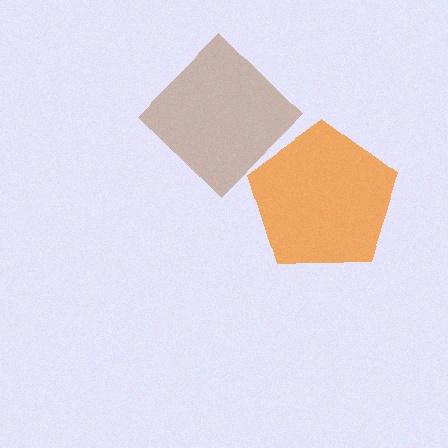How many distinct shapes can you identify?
There are 2 distinct shapes: an orange pentagon, a brown diamond.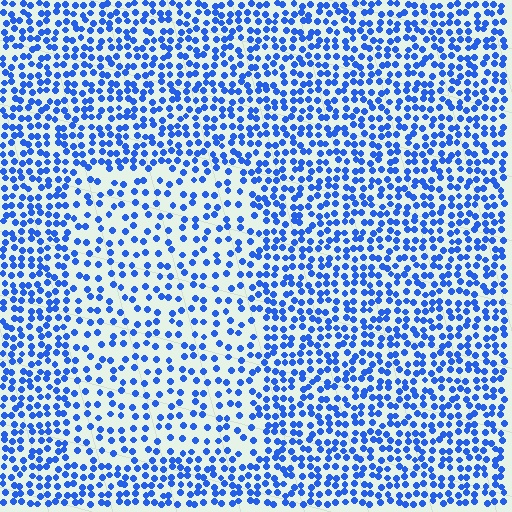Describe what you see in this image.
The image contains small blue elements arranged at two different densities. A rectangle-shaped region is visible where the elements are less densely packed than the surrounding area.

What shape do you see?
I see a rectangle.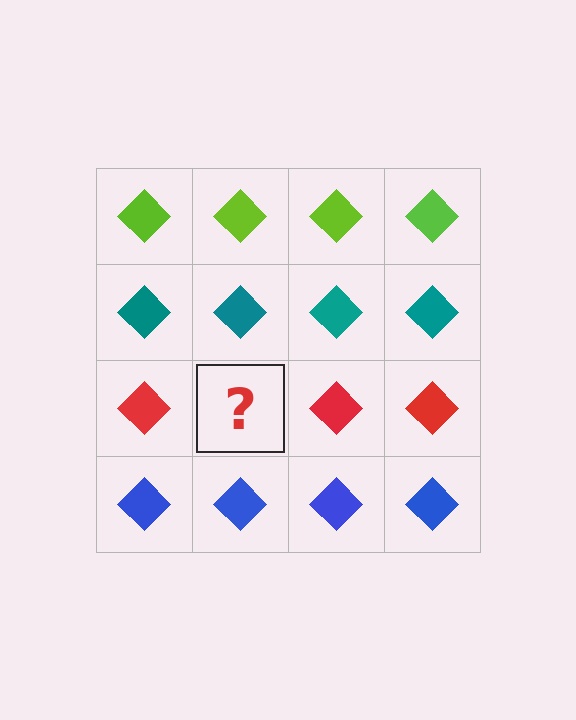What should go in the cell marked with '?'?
The missing cell should contain a red diamond.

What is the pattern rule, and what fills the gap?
The rule is that each row has a consistent color. The gap should be filled with a red diamond.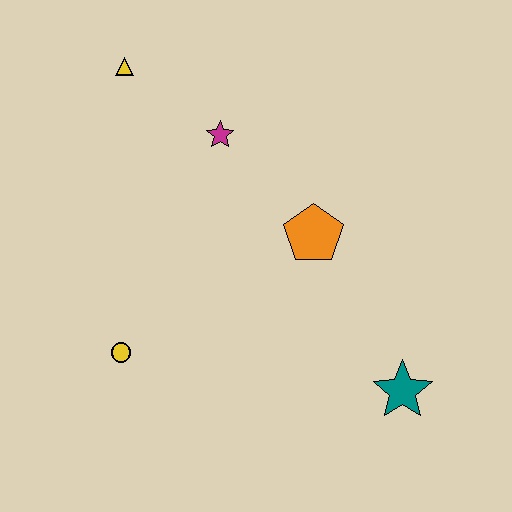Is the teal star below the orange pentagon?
Yes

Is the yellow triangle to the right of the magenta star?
No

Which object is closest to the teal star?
The orange pentagon is closest to the teal star.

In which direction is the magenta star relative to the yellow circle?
The magenta star is above the yellow circle.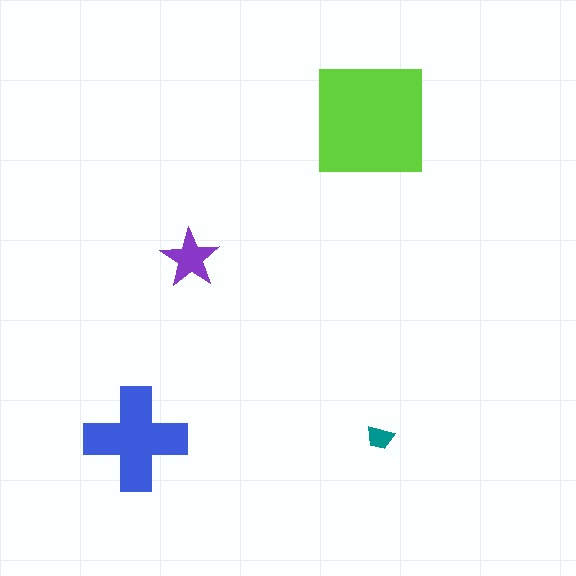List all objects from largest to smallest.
The lime square, the blue cross, the purple star, the teal trapezoid.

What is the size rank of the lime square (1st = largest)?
1st.